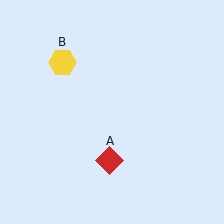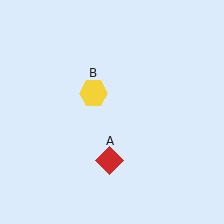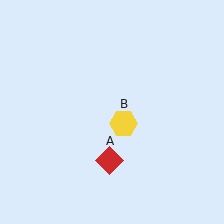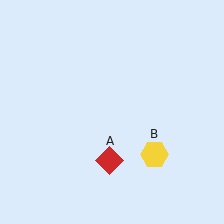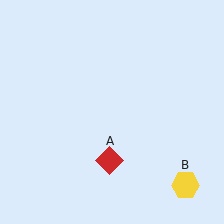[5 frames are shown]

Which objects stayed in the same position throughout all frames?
Red diamond (object A) remained stationary.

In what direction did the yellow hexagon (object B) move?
The yellow hexagon (object B) moved down and to the right.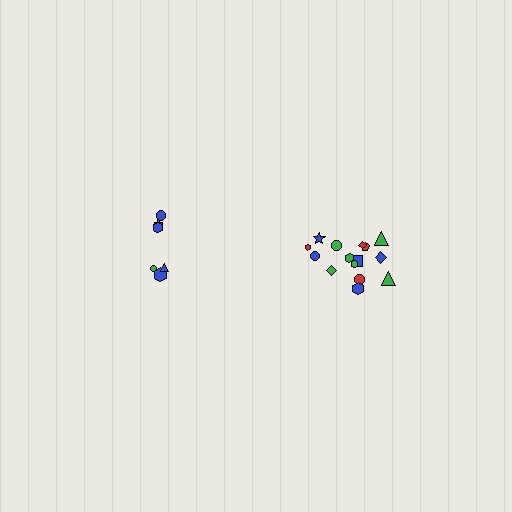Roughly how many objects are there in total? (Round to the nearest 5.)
Roughly 20 objects in total.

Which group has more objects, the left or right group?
The right group.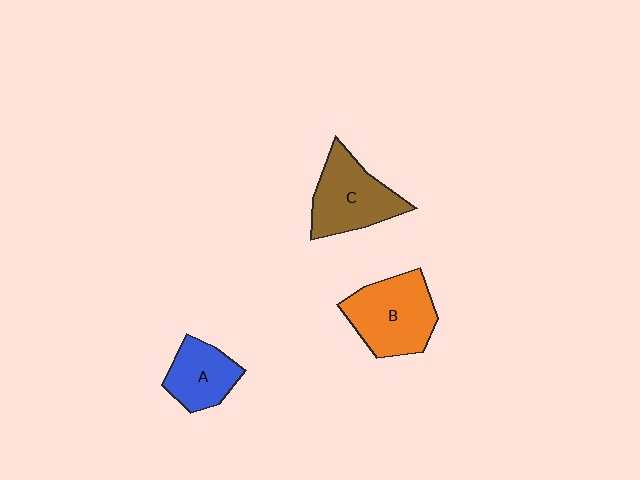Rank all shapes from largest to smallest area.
From largest to smallest: B (orange), C (brown), A (blue).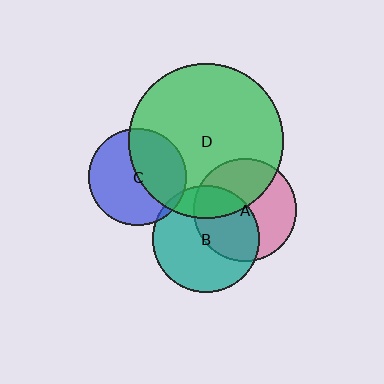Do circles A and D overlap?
Yes.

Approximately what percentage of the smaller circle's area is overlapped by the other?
Approximately 40%.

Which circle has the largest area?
Circle D (green).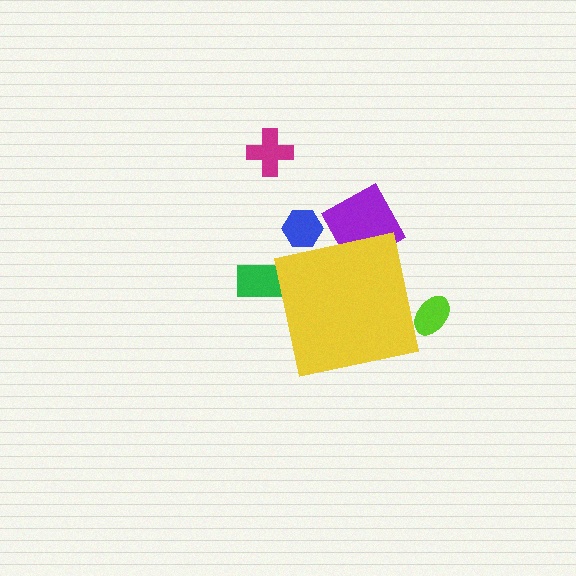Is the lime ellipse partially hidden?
Yes, the lime ellipse is partially hidden behind the yellow square.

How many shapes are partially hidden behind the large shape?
4 shapes are partially hidden.